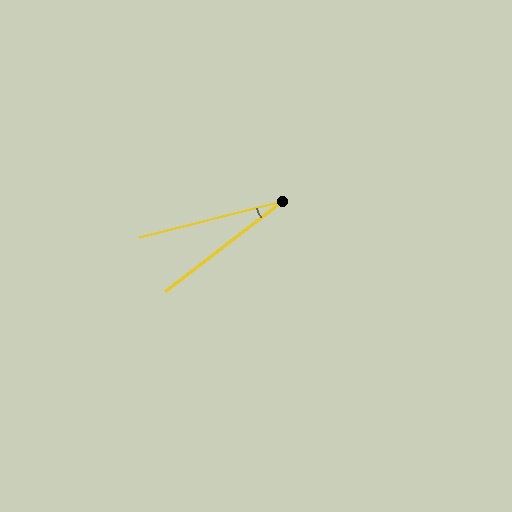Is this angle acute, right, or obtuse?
It is acute.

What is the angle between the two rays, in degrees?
Approximately 23 degrees.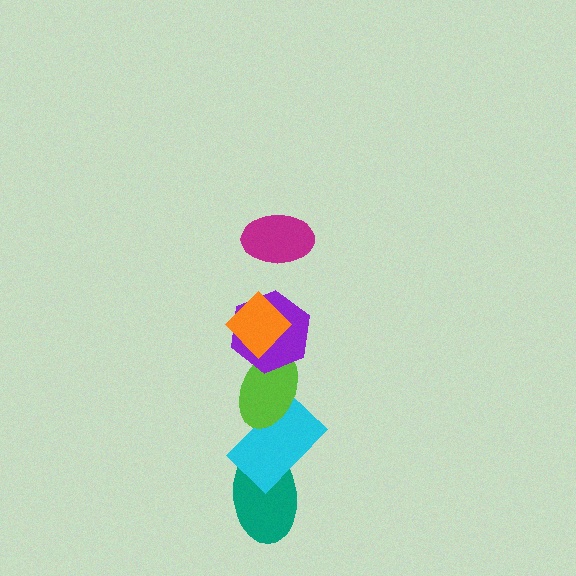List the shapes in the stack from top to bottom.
From top to bottom: the magenta ellipse, the orange diamond, the purple hexagon, the lime ellipse, the cyan rectangle, the teal ellipse.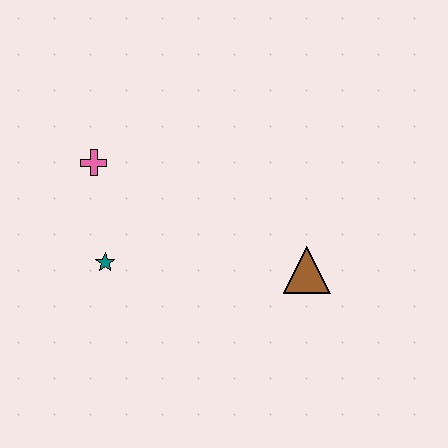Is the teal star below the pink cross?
Yes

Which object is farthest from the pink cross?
The brown triangle is farthest from the pink cross.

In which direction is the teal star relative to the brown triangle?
The teal star is to the left of the brown triangle.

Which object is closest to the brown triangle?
The teal star is closest to the brown triangle.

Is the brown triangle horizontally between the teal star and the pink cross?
No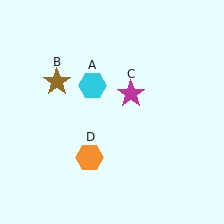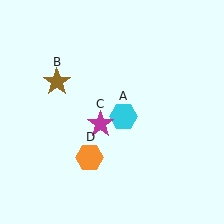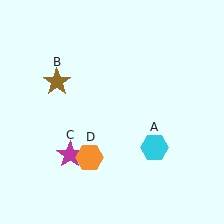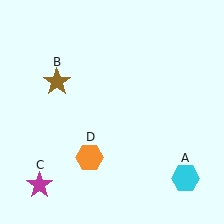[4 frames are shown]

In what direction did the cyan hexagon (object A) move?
The cyan hexagon (object A) moved down and to the right.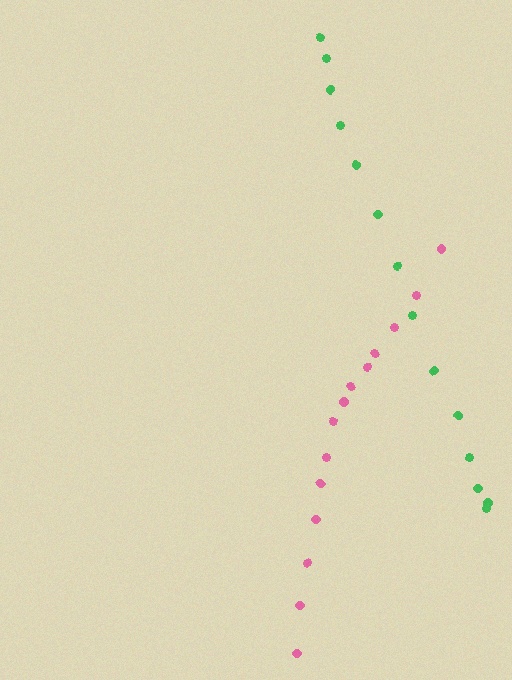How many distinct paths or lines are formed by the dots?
There are 2 distinct paths.